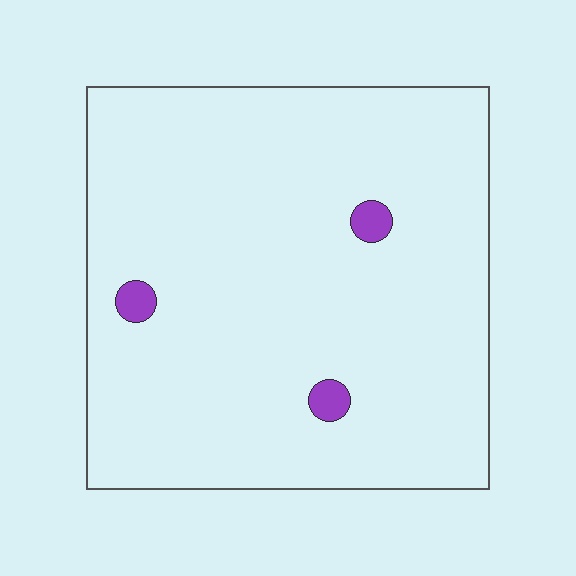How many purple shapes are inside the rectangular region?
3.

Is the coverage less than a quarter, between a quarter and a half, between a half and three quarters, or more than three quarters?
Less than a quarter.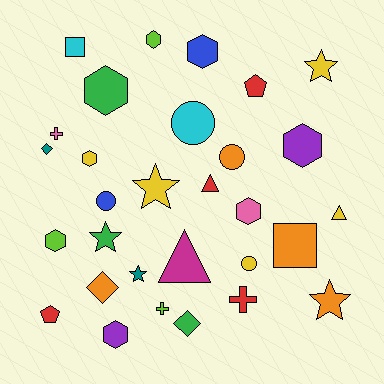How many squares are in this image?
There are 2 squares.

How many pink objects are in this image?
There are 2 pink objects.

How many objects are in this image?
There are 30 objects.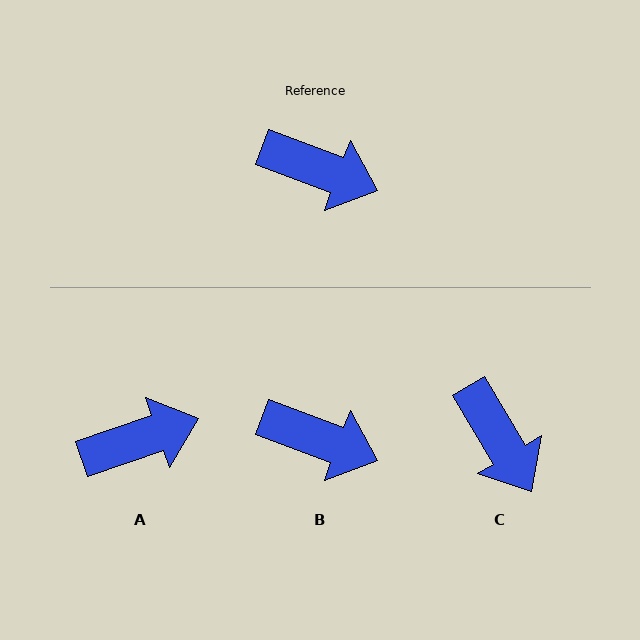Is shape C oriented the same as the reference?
No, it is off by about 39 degrees.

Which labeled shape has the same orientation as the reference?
B.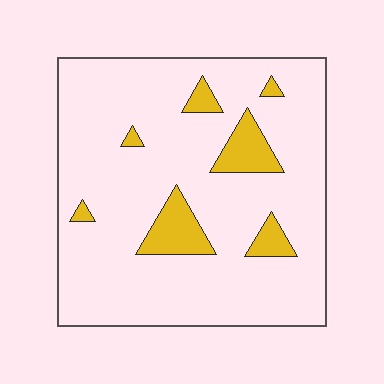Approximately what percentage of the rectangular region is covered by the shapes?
Approximately 10%.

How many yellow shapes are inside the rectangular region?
7.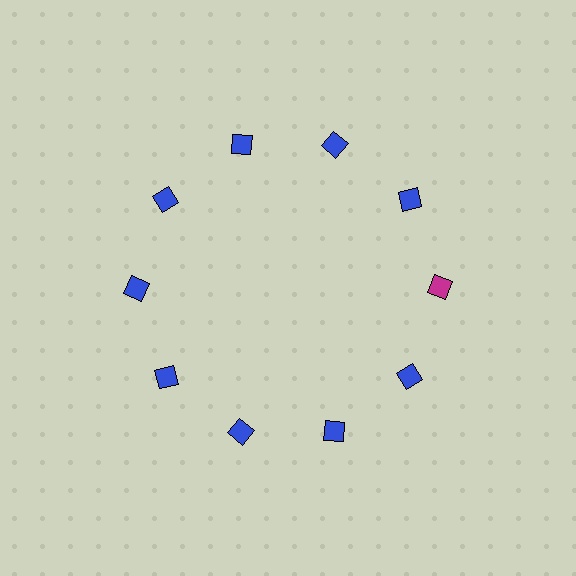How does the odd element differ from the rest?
It has a different color: magenta instead of blue.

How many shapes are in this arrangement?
There are 10 shapes arranged in a ring pattern.